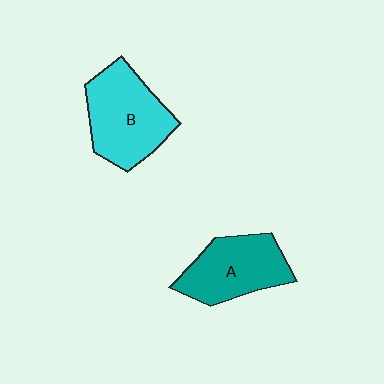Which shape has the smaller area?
Shape A (teal).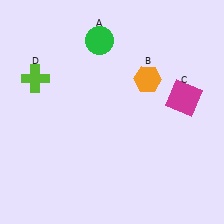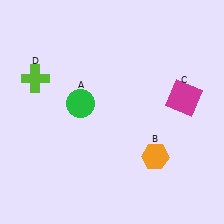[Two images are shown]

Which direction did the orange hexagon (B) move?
The orange hexagon (B) moved down.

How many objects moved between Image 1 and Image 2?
2 objects moved between the two images.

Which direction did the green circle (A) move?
The green circle (A) moved down.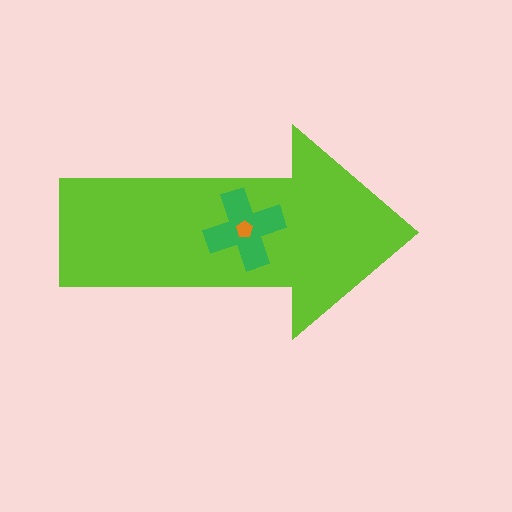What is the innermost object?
The orange pentagon.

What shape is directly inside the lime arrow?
The green cross.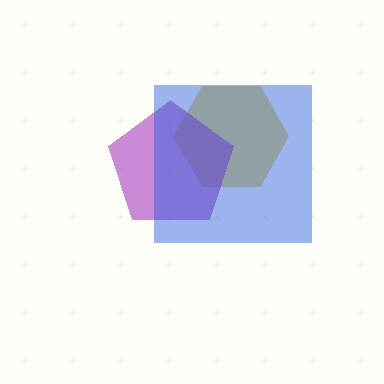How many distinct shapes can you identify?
There are 3 distinct shapes: a yellow hexagon, a purple pentagon, a blue square.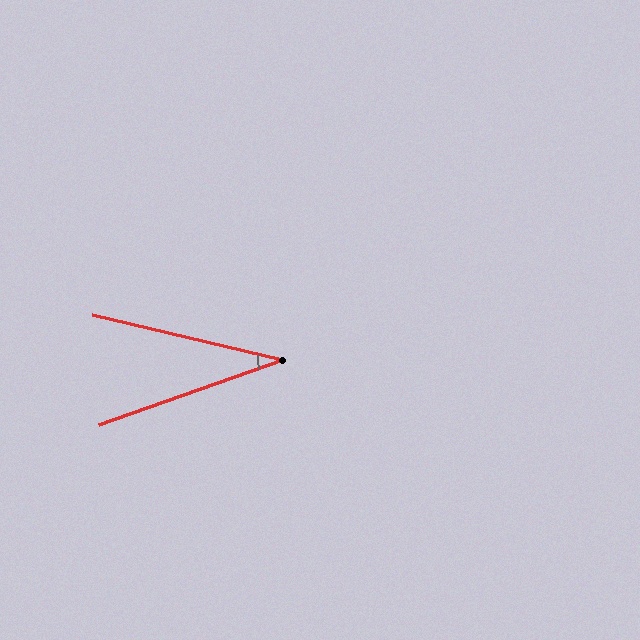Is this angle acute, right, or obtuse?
It is acute.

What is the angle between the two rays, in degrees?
Approximately 33 degrees.